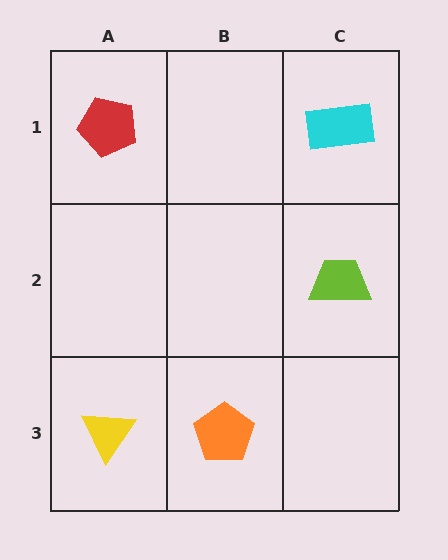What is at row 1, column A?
A red pentagon.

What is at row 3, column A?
A yellow triangle.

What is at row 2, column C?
A lime trapezoid.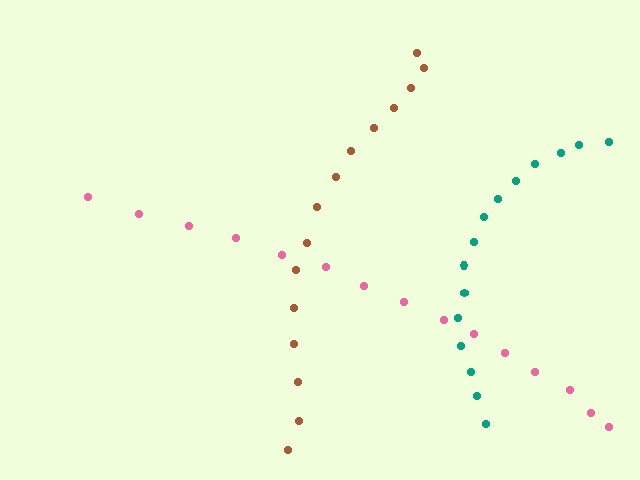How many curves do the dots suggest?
There are 3 distinct paths.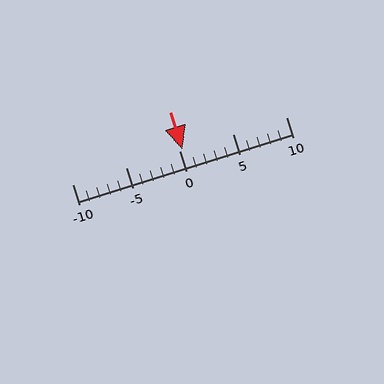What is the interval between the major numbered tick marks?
The major tick marks are spaced 5 units apart.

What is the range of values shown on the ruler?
The ruler shows values from -10 to 10.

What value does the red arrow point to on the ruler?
The red arrow points to approximately 0.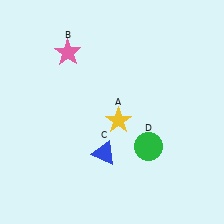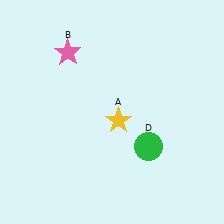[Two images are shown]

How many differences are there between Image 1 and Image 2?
There is 1 difference between the two images.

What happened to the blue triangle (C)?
The blue triangle (C) was removed in Image 2. It was in the bottom-left area of Image 1.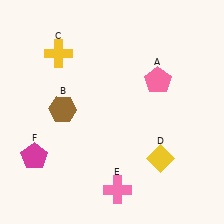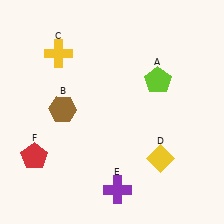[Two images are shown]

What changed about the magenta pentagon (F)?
In Image 1, F is magenta. In Image 2, it changed to red.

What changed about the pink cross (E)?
In Image 1, E is pink. In Image 2, it changed to purple.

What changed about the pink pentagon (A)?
In Image 1, A is pink. In Image 2, it changed to lime.